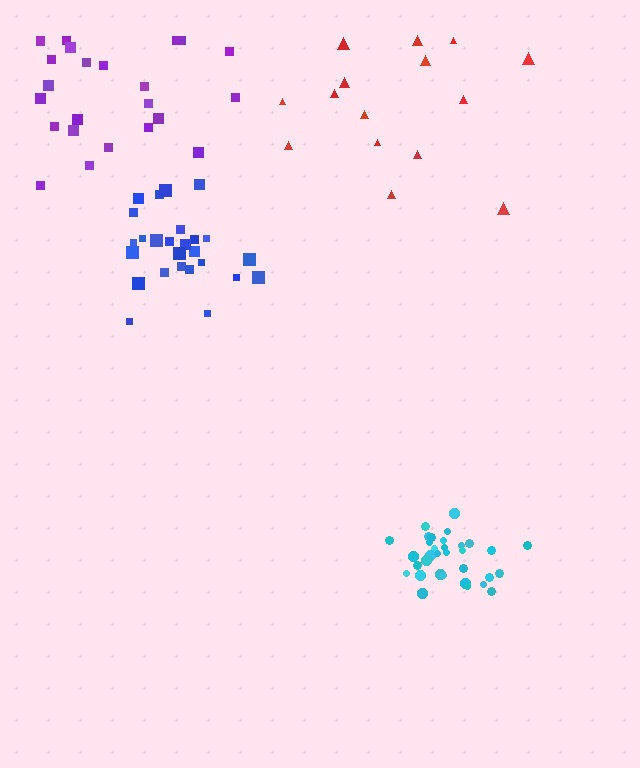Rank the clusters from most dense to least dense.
cyan, blue, purple, red.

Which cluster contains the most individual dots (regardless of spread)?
Cyan (34).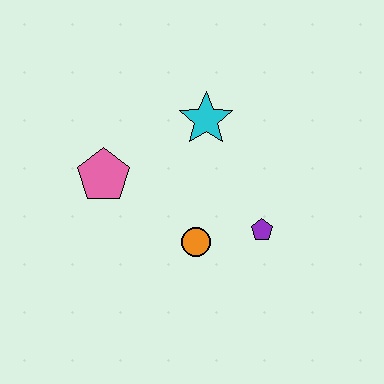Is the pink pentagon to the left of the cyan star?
Yes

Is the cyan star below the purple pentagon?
No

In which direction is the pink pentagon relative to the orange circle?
The pink pentagon is to the left of the orange circle.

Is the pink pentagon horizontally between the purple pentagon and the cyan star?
No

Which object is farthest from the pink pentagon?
The purple pentagon is farthest from the pink pentagon.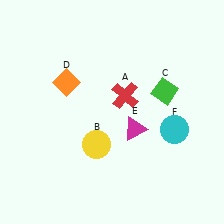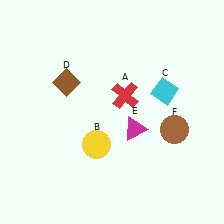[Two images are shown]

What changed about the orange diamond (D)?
In Image 1, D is orange. In Image 2, it changed to brown.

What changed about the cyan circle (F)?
In Image 1, F is cyan. In Image 2, it changed to brown.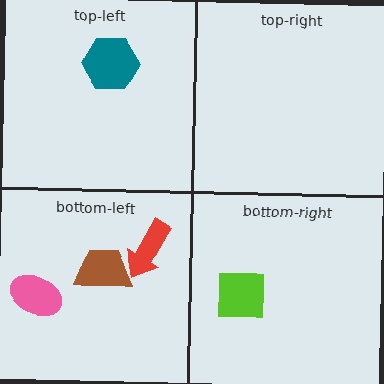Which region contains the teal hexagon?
The top-left region.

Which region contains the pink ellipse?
The bottom-left region.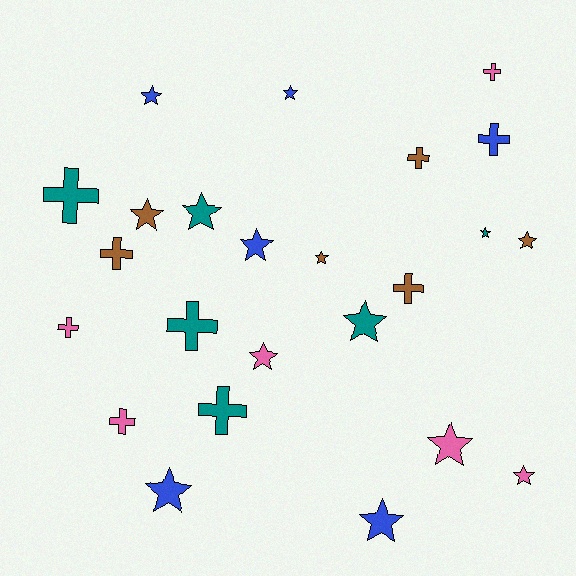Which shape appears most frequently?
Star, with 14 objects.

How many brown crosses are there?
There are 3 brown crosses.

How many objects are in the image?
There are 24 objects.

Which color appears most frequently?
Blue, with 6 objects.